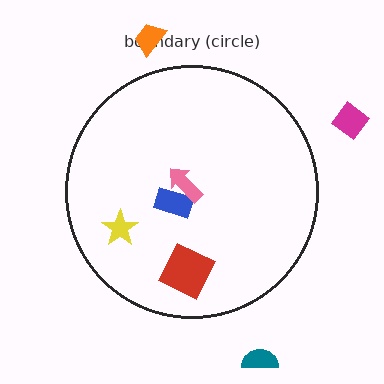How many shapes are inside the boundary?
4 inside, 3 outside.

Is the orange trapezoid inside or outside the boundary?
Outside.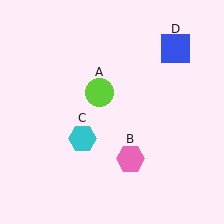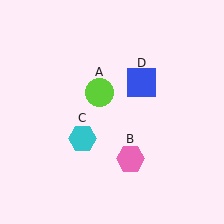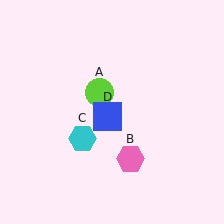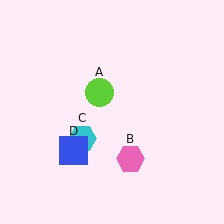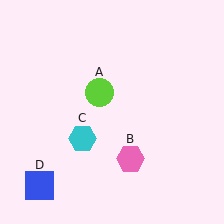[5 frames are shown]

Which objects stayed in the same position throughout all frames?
Lime circle (object A) and pink hexagon (object B) and cyan hexagon (object C) remained stationary.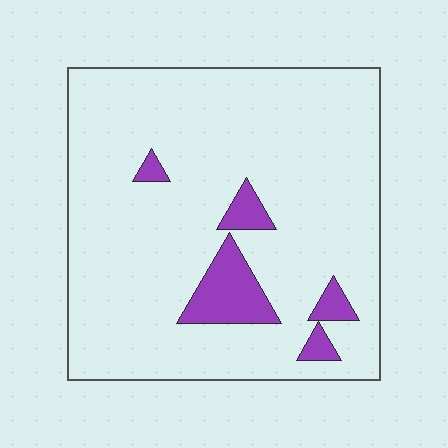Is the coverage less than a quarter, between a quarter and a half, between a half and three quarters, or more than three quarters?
Less than a quarter.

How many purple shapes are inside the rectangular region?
5.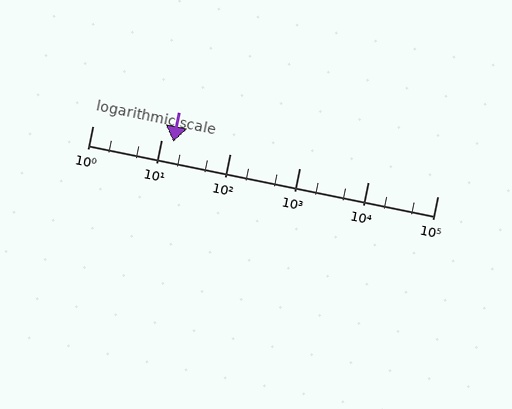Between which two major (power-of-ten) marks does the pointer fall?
The pointer is between 10 and 100.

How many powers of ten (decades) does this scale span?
The scale spans 5 decades, from 1 to 100000.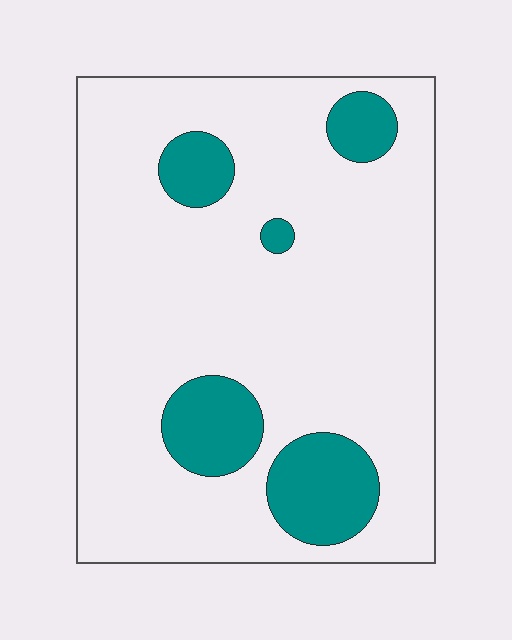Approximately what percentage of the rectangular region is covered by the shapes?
Approximately 15%.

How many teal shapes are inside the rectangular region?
5.